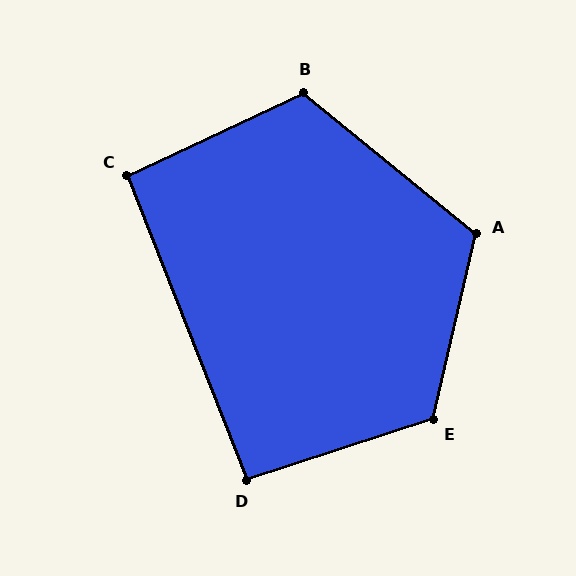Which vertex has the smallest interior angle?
D, at approximately 94 degrees.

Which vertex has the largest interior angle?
E, at approximately 121 degrees.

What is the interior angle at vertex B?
Approximately 116 degrees (obtuse).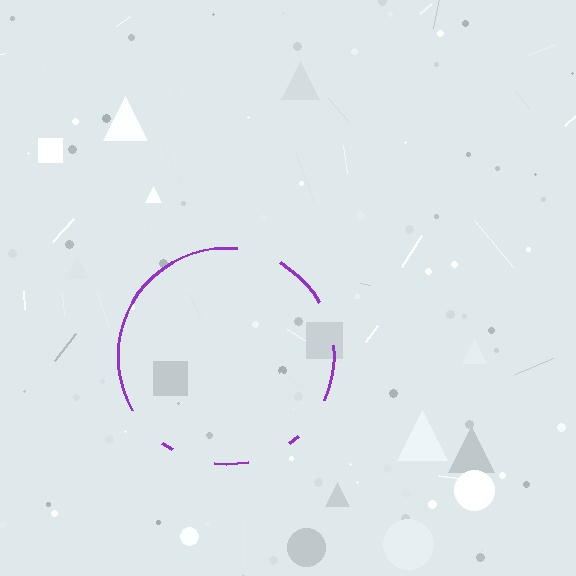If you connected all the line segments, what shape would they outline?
They would outline a circle.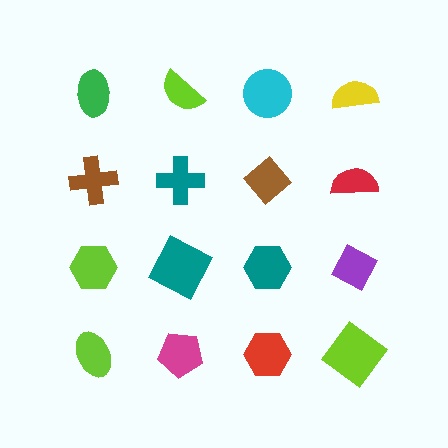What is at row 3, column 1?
A lime hexagon.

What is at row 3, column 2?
A teal square.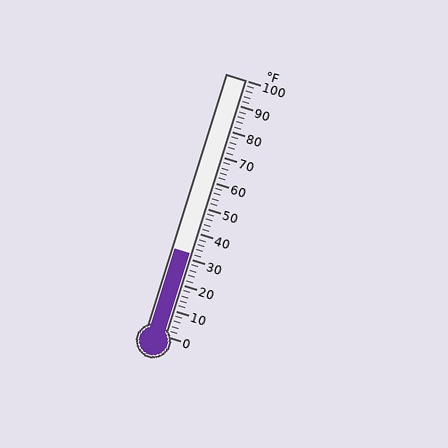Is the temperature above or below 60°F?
The temperature is below 60°F.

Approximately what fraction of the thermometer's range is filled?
The thermometer is filled to approximately 30% of its range.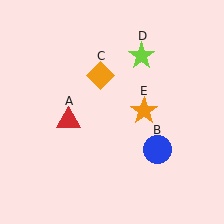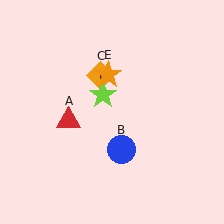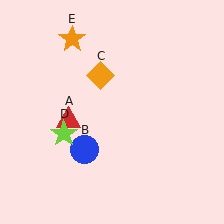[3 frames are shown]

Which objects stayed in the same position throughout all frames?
Red triangle (object A) and orange diamond (object C) remained stationary.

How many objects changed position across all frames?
3 objects changed position: blue circle (object B), lime star (object D), orange star (object E).